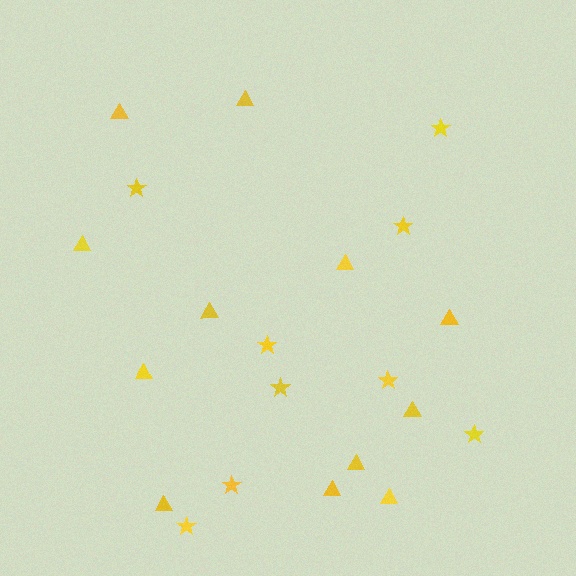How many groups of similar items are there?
There are 2 groups: one group of triangles (12) and one group of stars (9).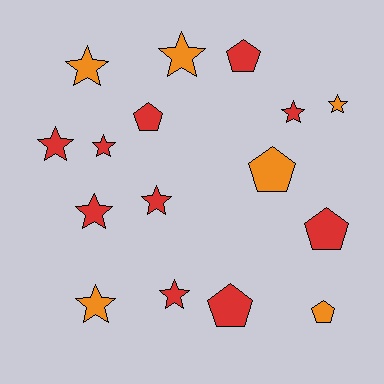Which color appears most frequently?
Red, with 10 objects.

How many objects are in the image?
There are 16 objects.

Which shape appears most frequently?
Star, with 10 objects.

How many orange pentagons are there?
There are 2 orange pentagons.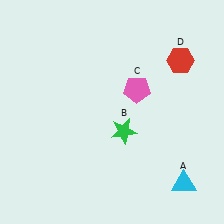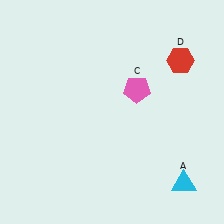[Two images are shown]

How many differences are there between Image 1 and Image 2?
There is 1 difference between the two images.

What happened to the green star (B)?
The green star (B) was removed in Image 2. It was in the bottom-right area of Image 1.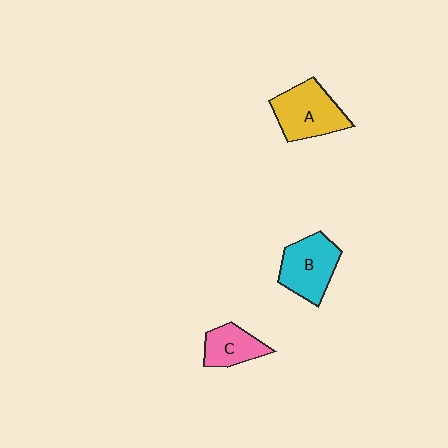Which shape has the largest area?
Shape A (yellow).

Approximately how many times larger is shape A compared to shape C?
Approximately 1.6 times.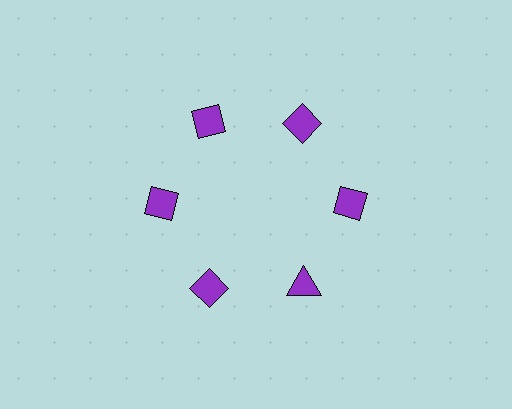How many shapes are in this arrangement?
There are 6 shapes arranged in a ring pattern.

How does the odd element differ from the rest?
It has a different shape: triangle instead of diamond.